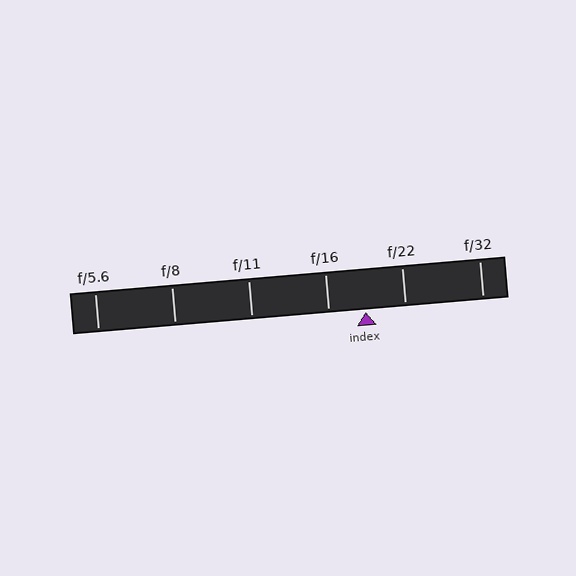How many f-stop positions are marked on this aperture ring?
There are 6 f-stop positions marked.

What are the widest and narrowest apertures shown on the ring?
The widest aperture shown is f/5.6 and the narrowest is f/32.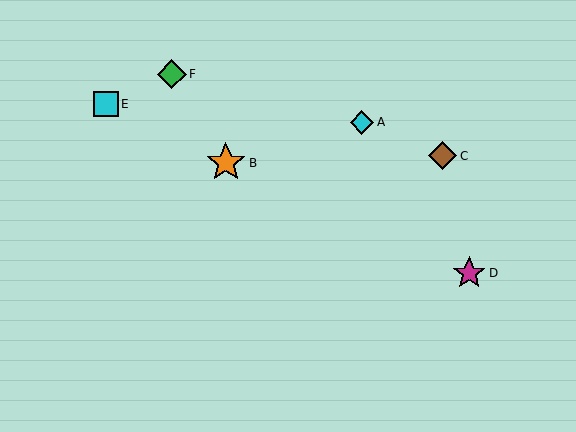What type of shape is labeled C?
Shape C is a brown diamond.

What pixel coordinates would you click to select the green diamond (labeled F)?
Click at (172, 74) to select the green diamond F.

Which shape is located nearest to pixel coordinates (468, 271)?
The magenta star (labeled D) at (469, 273) is nearest to that location.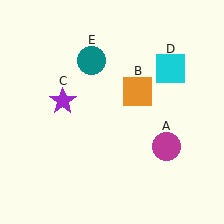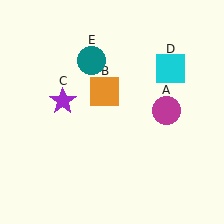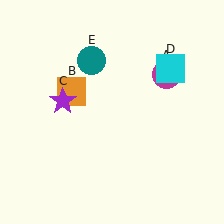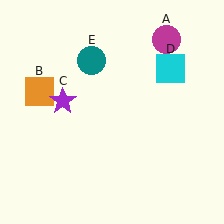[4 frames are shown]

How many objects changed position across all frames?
2 objects changed position: magenta circle (object A), orange square (object B).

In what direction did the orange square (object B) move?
The orange square (object B) moved left.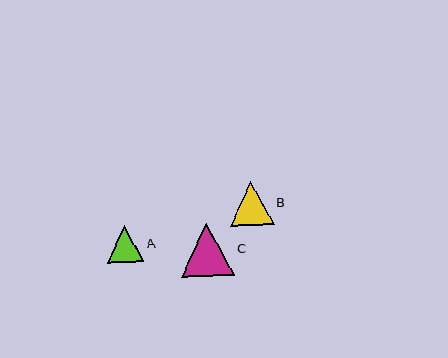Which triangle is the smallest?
Triangle A is the smallest with a size of approximately 36 pixels.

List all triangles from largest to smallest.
From largest to smallest: C, B, A.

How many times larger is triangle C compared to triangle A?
Triangle C is approximately 1.5 times the size of triangle A.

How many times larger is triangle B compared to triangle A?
Triangle B is approximately 1.2 times the size of triangle A.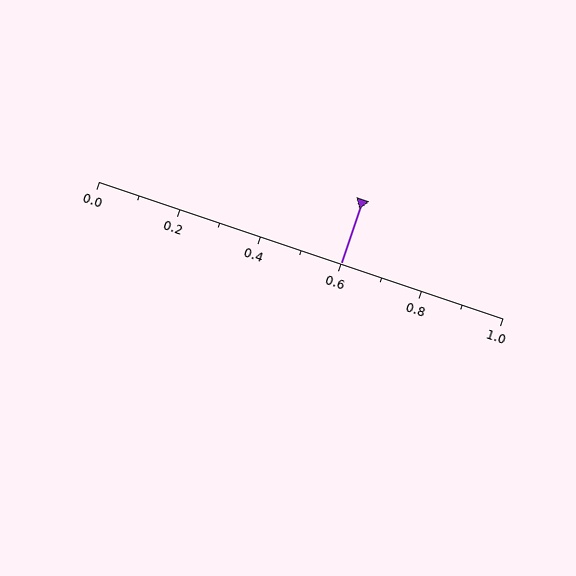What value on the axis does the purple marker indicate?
The marker indicates approximately 0.6.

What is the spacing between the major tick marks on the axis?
The major ticks are spaced 0.2 apart.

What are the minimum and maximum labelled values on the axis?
The axis runs from 0.0 to 1.0.